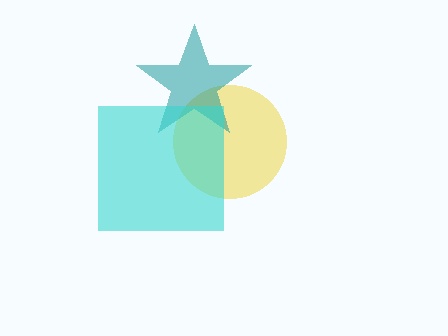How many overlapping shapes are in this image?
There are 3 overlapping shapes in the image.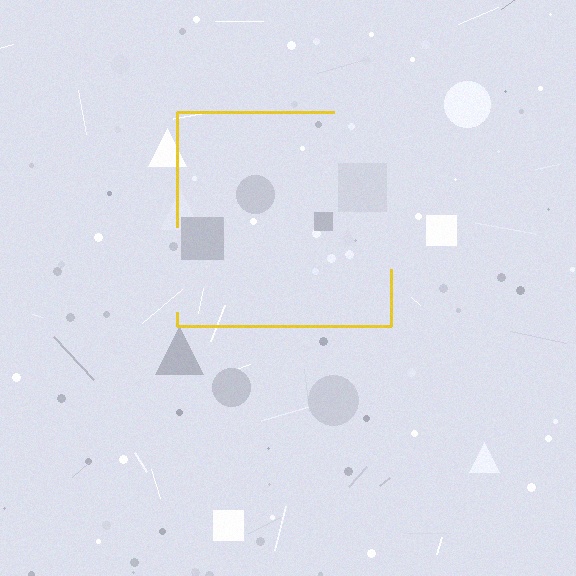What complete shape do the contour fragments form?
The contour fragments form a square.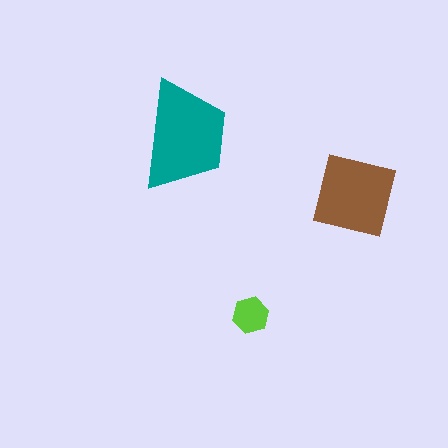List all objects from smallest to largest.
The lime hexagon, the brown square, the teal trapezoid.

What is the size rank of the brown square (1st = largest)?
2nd.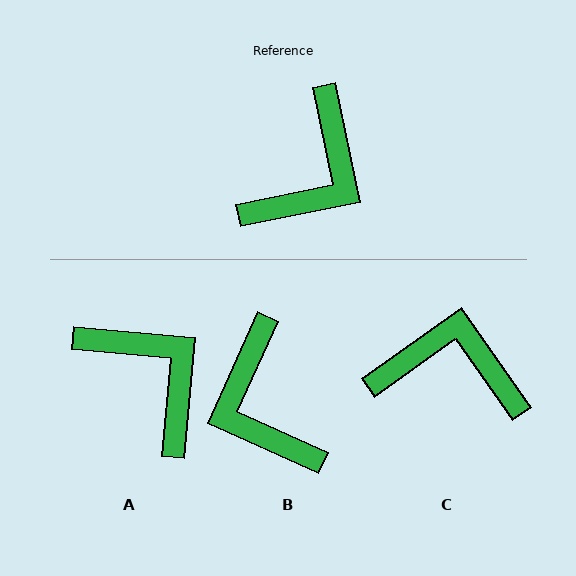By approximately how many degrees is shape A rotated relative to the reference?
Approximately 73 degrees counter-clockwise.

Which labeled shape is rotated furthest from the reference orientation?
B, about 126 degrees away.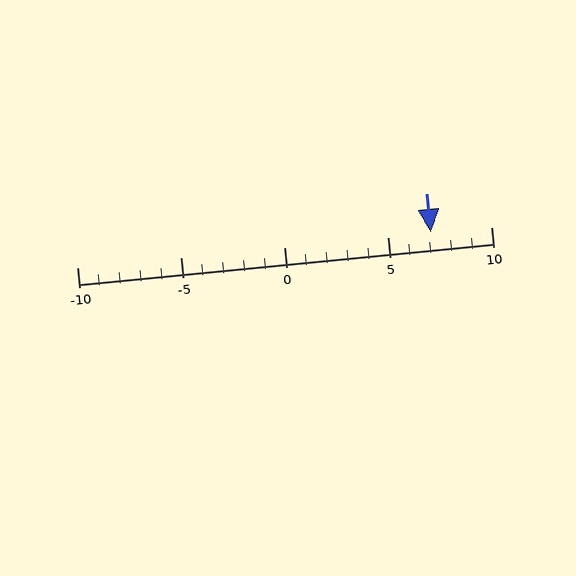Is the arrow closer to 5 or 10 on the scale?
The arrow is closer to 5.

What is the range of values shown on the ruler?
The ruler shows values from -10 to 10.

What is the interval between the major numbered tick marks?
The major tick marks are spaced 5 units apart.